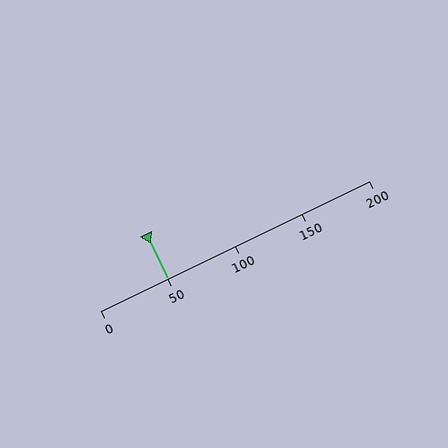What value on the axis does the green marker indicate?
The marker indicates approximately 50.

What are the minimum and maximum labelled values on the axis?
The axis runs from 0 to 200.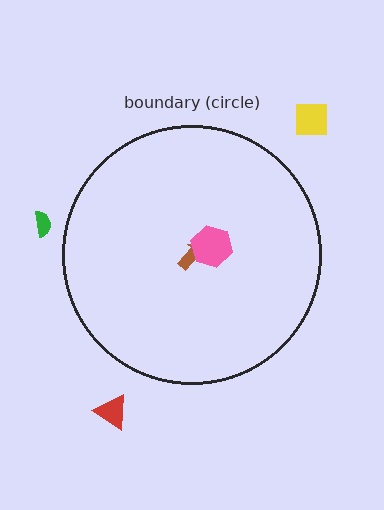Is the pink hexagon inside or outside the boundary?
Inside.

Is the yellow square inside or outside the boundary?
Outside.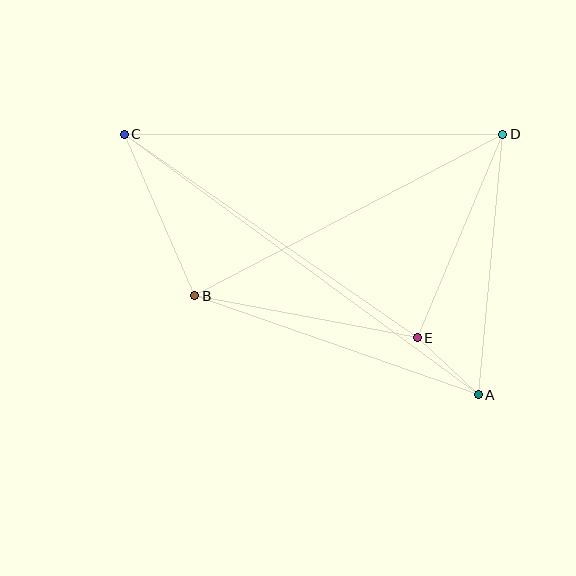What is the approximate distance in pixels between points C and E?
The distance between C and E is approximately 357 pixels.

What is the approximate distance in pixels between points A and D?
The distance between A and D is approximately 262 pixels.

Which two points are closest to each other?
Points A and E are closest to each other.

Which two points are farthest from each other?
Points A and C are farthest from each other.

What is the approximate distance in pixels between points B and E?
The distance between B and E is approximately 226 pixels.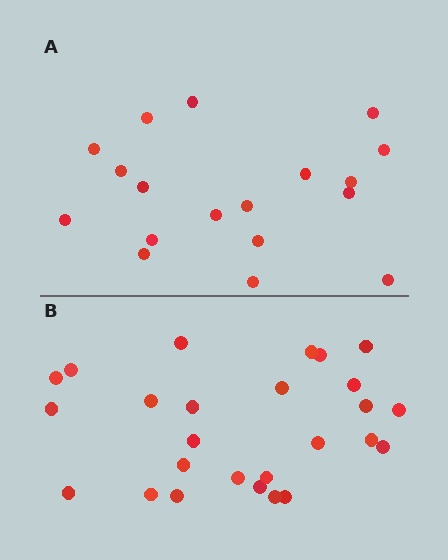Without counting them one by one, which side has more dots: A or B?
Region B (the bottom region) has more dots.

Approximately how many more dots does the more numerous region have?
Region B has roughly 8 or so more dots than region A.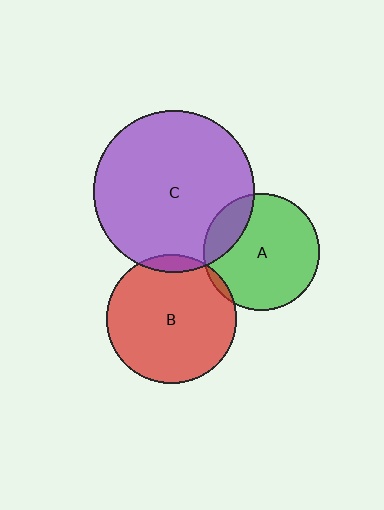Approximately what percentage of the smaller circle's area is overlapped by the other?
Approximately 5%.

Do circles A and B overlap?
Yes.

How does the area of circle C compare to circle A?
Approximately 1.9 times.